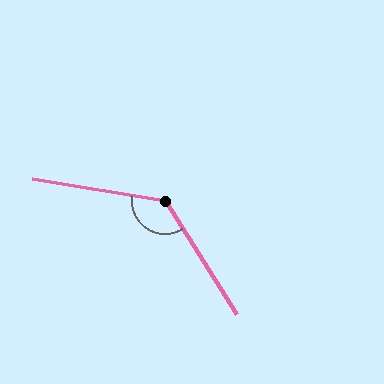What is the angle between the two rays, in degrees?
Approximately 132 degrees.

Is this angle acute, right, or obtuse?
It is obtuse.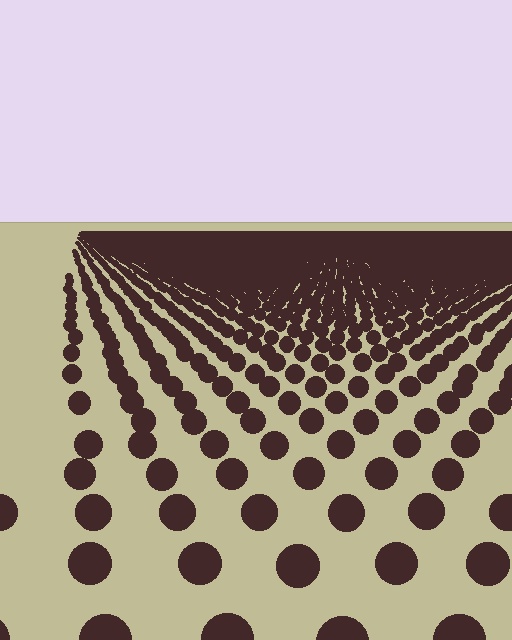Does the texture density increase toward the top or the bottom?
Density increases toward the top.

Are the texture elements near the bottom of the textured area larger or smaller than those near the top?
Larger. Near the bottom, elements are closer to the viewer and appear at a bigger on-screen size.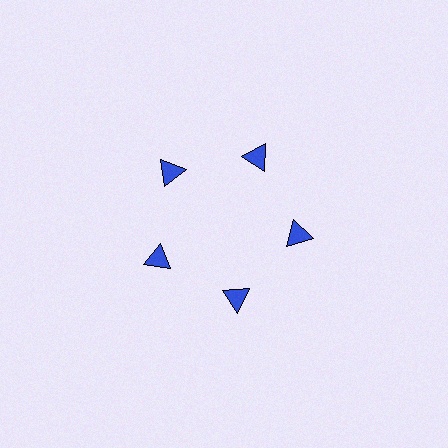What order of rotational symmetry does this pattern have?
This pattern has 5-fold rotational symmetry.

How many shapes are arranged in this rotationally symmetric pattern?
There are 5 shapes, arranged in 5 groups of 1.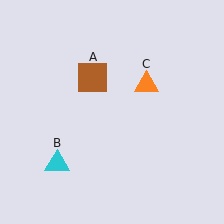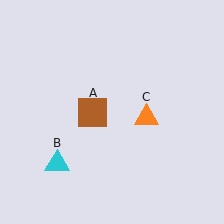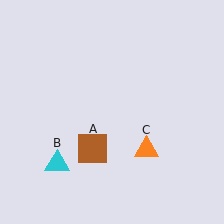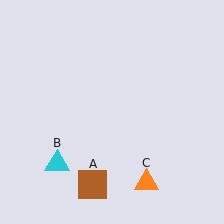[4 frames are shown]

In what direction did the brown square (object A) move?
The brown square (object A) moved down.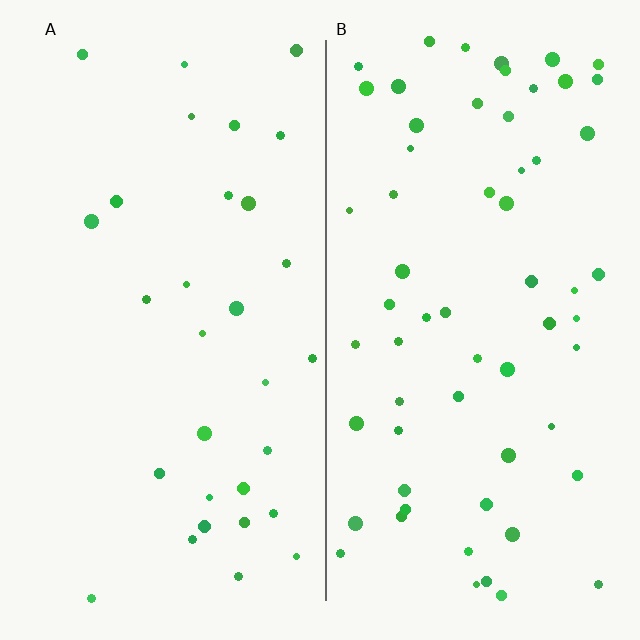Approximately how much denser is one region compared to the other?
Approximately 2.1× — region B over region A.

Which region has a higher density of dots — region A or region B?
B (the right).